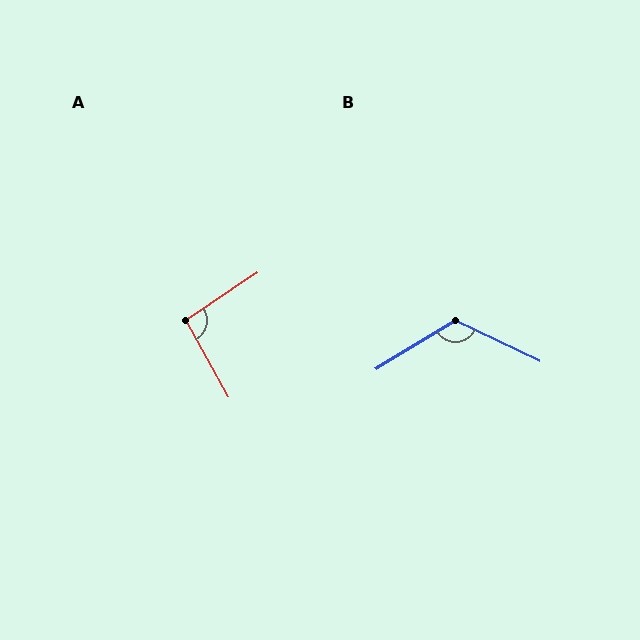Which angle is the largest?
B, at approximately 123 degrees.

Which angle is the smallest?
A, at approximately 95 degrees.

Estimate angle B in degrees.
Approximately 123 degrees.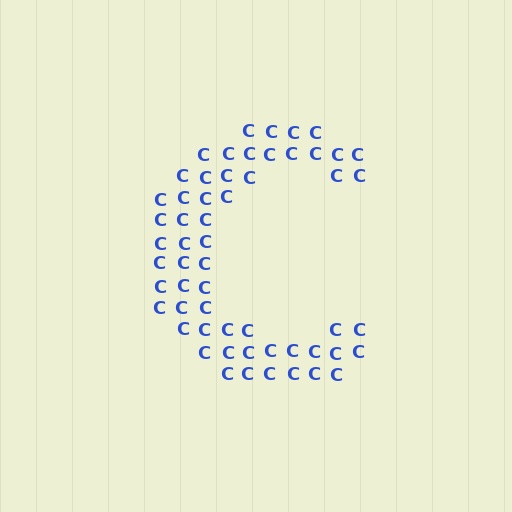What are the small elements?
The small elements are letter C's.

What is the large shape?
The large shape is the letter C.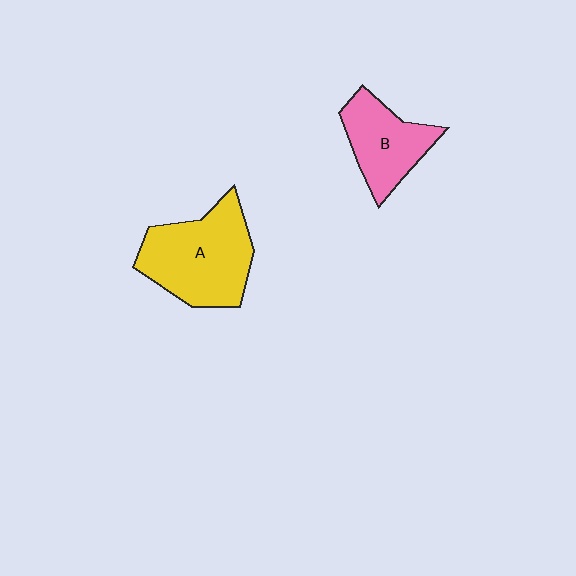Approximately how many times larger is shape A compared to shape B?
Approximately 1.5 times.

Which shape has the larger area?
Shape A (yellow).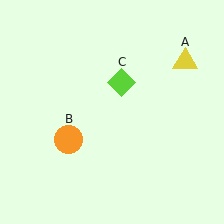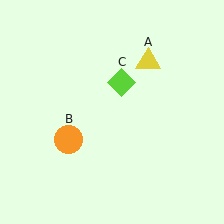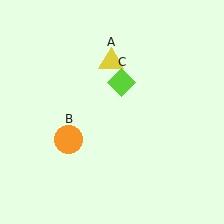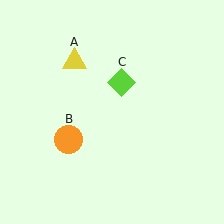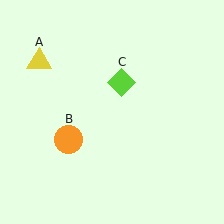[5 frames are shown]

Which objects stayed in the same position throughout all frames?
Orange circle (object B) and lime diamond (object C) remained stationary.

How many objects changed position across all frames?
1 object changed position: yellow triangle (object A).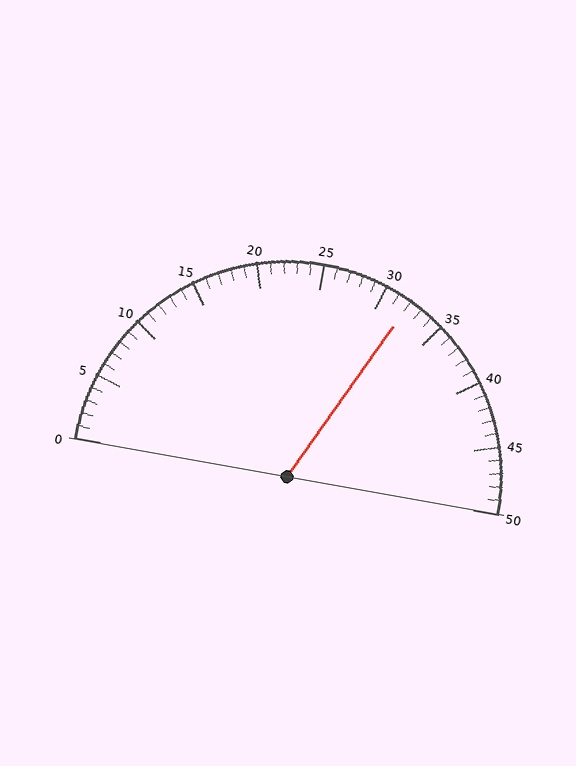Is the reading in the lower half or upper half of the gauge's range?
The reading is in the upper half of the range (0 to 50).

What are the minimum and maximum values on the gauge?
The gauge ranges from 0 to 50.